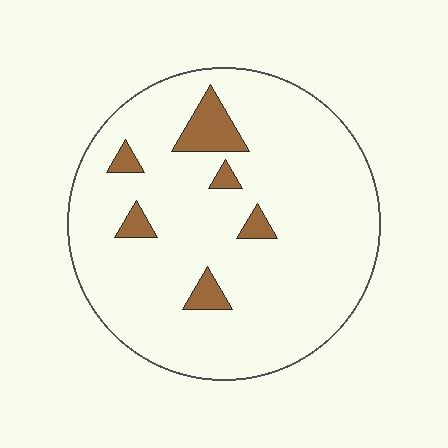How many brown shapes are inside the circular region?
6.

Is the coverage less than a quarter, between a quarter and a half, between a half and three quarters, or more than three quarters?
Less than a quarter.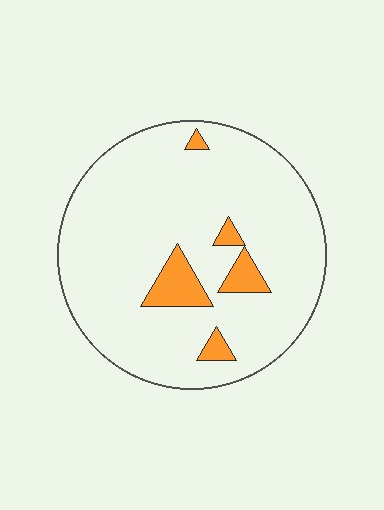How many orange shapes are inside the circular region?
5.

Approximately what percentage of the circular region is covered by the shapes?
Approximately 10%.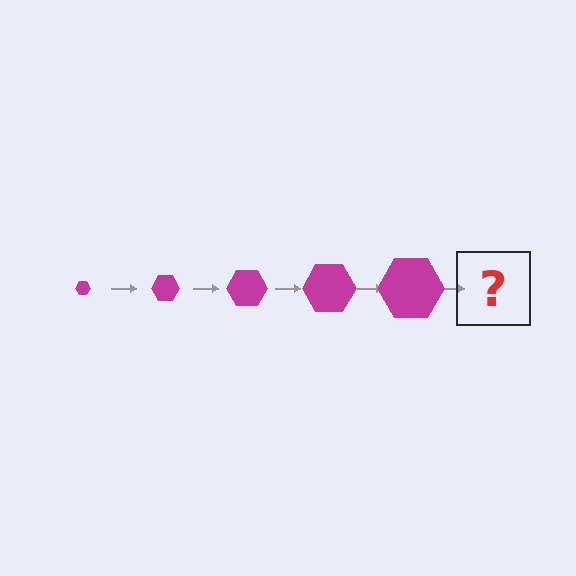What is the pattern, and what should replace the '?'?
The pattern is that the hexagon gets progressively larger each step. The '?' should be a magenta hexagon, larger than the previous one.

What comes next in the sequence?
The next element should be a magenta hexagon, larger than the previous one.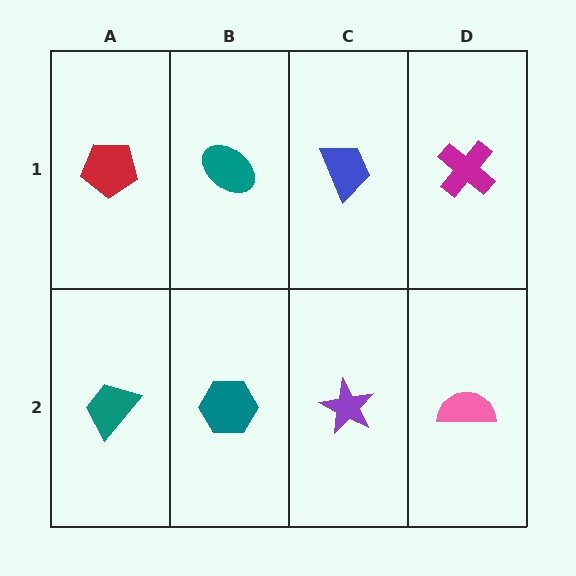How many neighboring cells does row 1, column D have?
2.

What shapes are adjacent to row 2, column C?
A blue trapezoid (row 1, column C), a teal hexagon (row 2, column B), a pink semicircle (row 2, column D).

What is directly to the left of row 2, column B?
A teal trapezoid.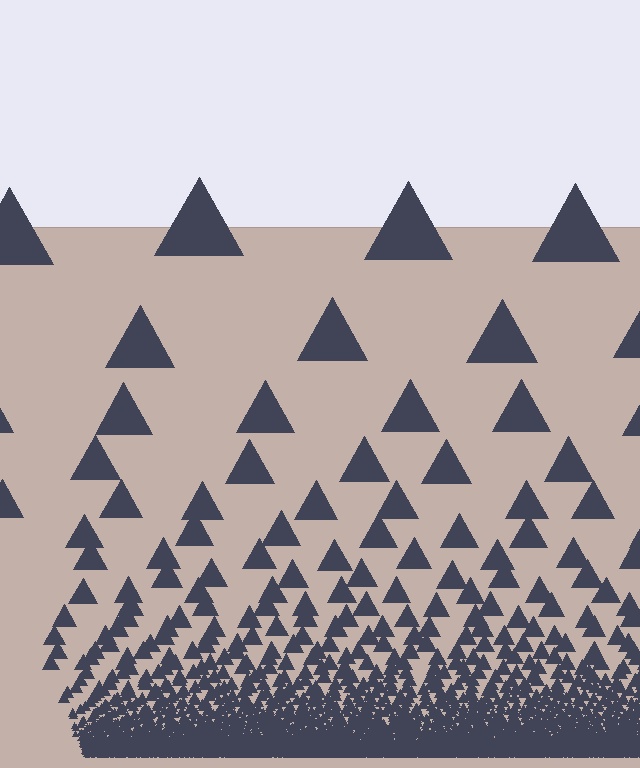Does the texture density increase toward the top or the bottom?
Density increases toward the bottom.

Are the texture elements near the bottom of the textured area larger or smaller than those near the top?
Smaller. The gradient is inverted — elements near the bottom are smaller and denser.